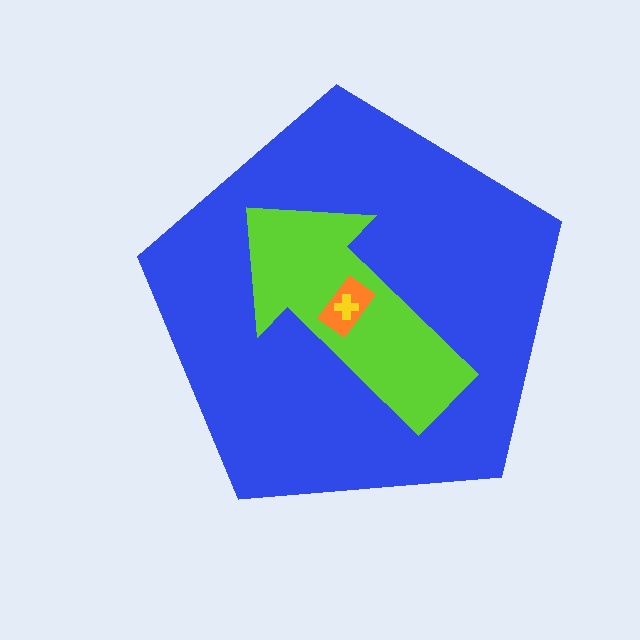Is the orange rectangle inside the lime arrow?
Yes.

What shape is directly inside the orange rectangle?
The yellow cross.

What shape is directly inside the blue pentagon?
The lime arrow.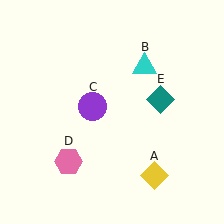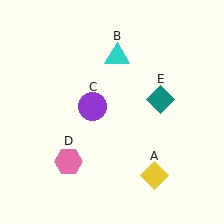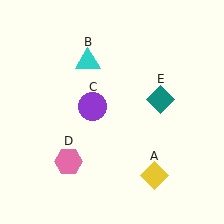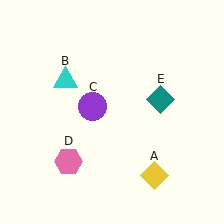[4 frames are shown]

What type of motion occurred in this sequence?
The cyan triangle (object B) rotated counterclockwise around the center of the scene.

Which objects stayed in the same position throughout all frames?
Yellow diamond (object A) and purple circle (object C) and pink hexagon (object D) and teal diamond (object E) remained stationary.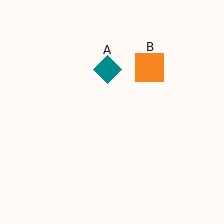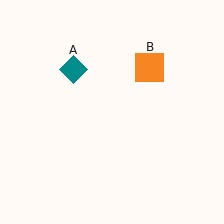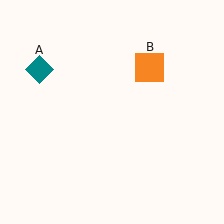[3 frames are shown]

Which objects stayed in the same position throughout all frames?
Orange square (object B) remained stationary.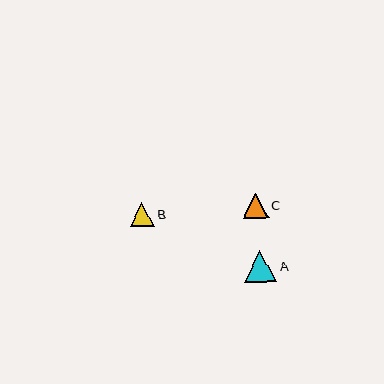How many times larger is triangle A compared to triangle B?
Triangle A is approximately 1.3 times the size of triangle B.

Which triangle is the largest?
Triangle A is the largest with a size of approximately 32 pixels.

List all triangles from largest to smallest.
From largest to smallest: A, C, B.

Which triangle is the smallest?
Triangle B is the smallest with a size of approximately 24 pixels.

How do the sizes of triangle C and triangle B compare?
Triangle C and triangle B are approximately the same size.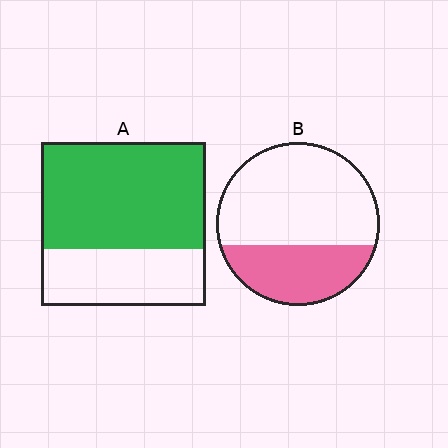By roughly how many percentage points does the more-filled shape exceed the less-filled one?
By roughly 30 percentage points (A over B).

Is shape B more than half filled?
No.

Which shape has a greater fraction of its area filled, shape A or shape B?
Shape A.